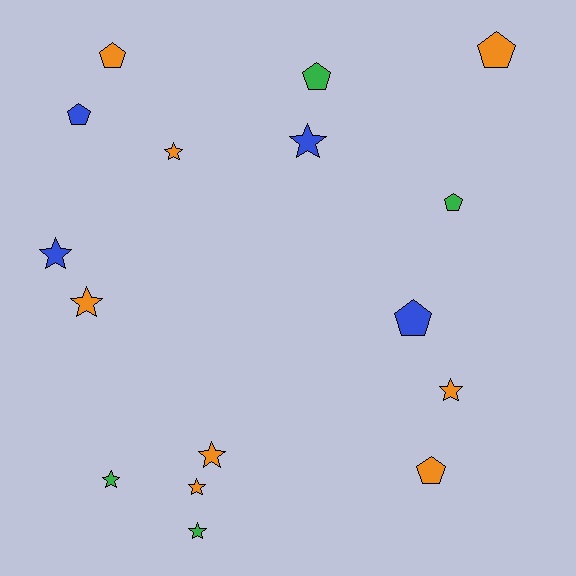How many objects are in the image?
There are 16 objects.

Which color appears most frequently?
Orange, with 8 objects.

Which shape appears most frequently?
Star, with 9 objects.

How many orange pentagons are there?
There are 3 orange pentagons.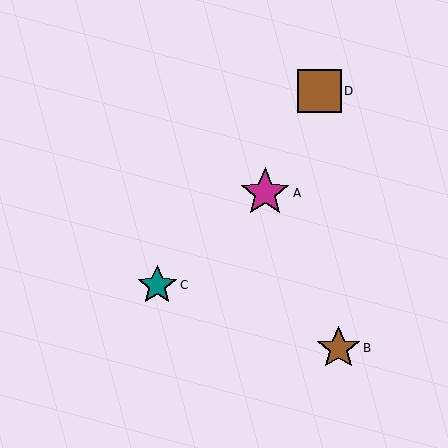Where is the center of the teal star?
The center of the teal star is at (157, 285).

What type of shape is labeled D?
Shape D is a brown square.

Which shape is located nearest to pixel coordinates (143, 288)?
The teal star (labeled C) at (157, 285) is nearest to that location.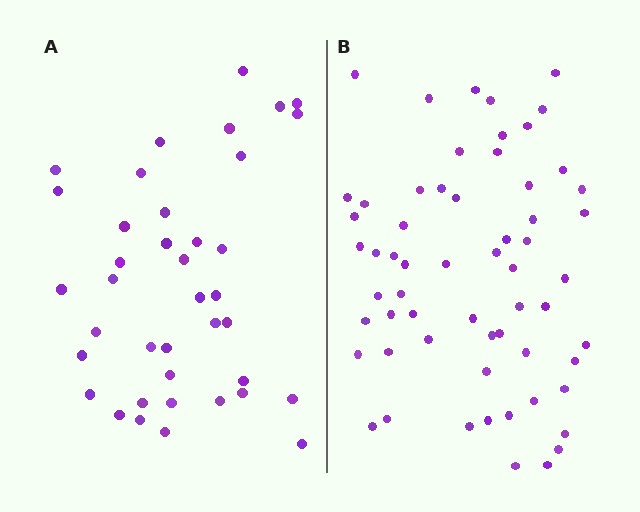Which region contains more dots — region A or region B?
Region B (the right region) has more dots.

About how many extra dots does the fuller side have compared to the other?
Region B has approximately 20 more dots than region A.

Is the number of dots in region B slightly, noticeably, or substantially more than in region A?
Region B has substantially more. The ratio is roughly 1.5 to 1.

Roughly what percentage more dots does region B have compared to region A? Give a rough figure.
About 55% more.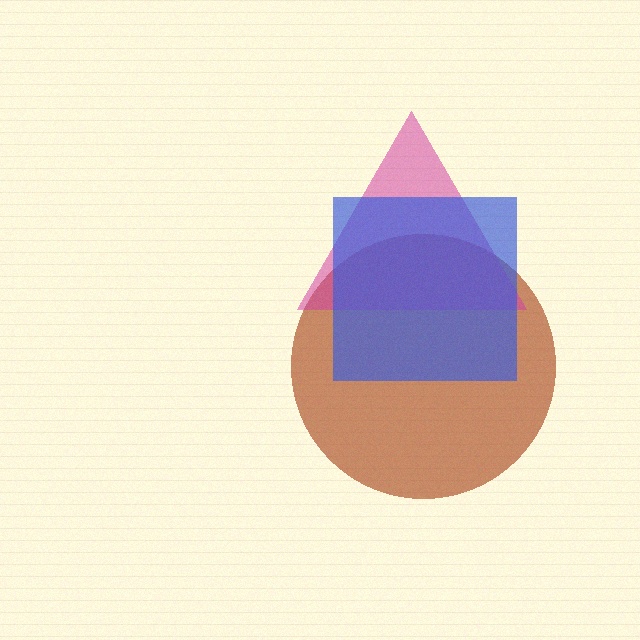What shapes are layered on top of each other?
The layered shapes are: a brown circle, a magenta triangle, a blue square.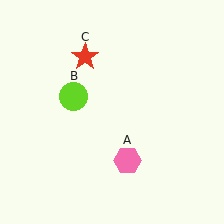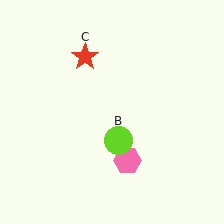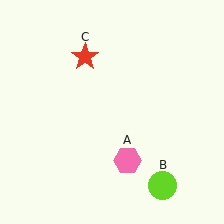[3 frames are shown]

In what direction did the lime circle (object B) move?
The lime circle (object B) moved down and to the right.